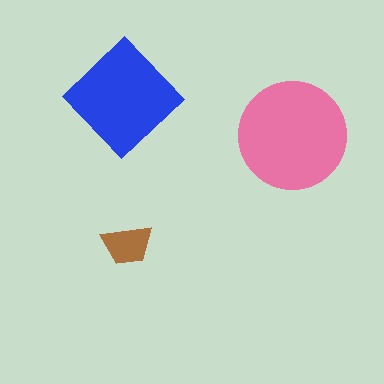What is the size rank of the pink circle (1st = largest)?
1st.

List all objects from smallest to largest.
The brown trapezoid, the blue diamond, the pink circle.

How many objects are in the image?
There are 3 objects in the image.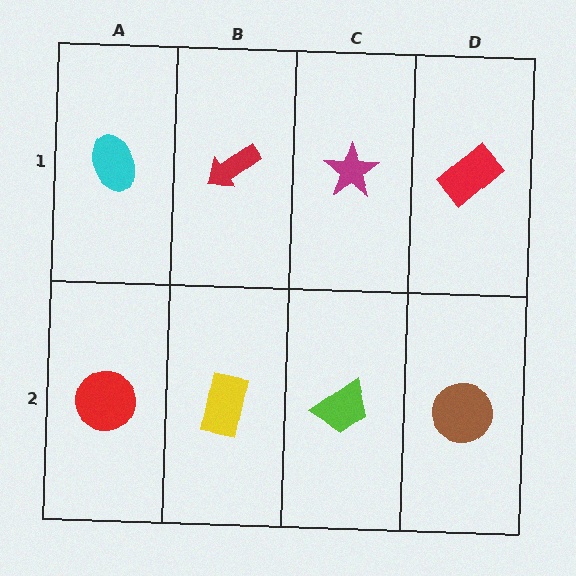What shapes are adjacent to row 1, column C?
A lime trapezoid (row 2, column C), a red arrow (row 1, column B), a red rectangle (row 1, column D).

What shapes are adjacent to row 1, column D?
A brown circle (row 2, column D), a magenta star (row 1, column C).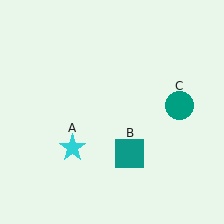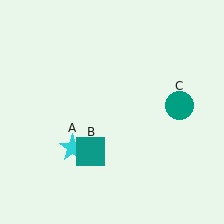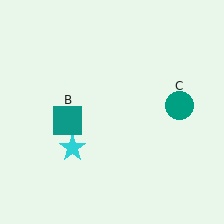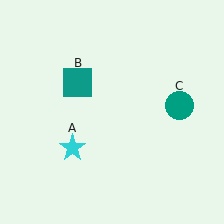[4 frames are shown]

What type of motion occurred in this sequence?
The teal square (object B) rotated clockwise around the center of the scene.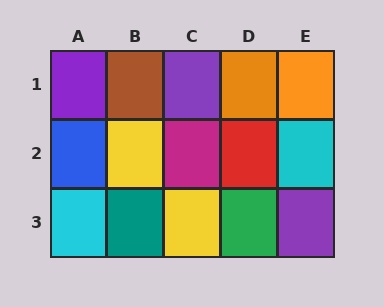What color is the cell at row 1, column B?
Brown.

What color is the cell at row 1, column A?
Purple.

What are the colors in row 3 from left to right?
Cyan, teal, yellow, green, purple.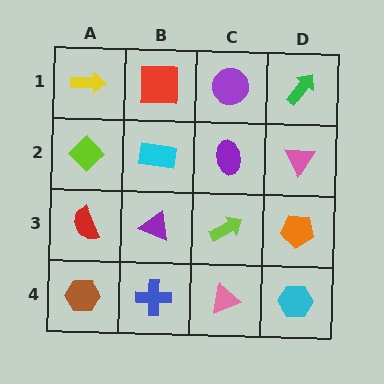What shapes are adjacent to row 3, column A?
A lime diamond (row 2, column A), a brown hexagon (row 4, column A), a purple triangle (row 3, column B).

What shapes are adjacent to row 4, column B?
A purple triangle (row 3, column B), a brown hexagon (row 4, column A), a pink triangle (row 4, column C).